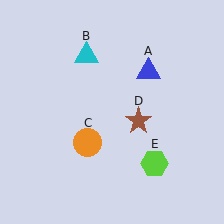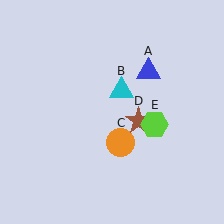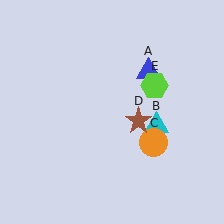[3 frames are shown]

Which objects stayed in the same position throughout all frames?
Blue triangle (object A) and brown star (object D) remained stationary.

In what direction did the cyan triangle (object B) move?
The cyan triangle (object B) moved down and to the right.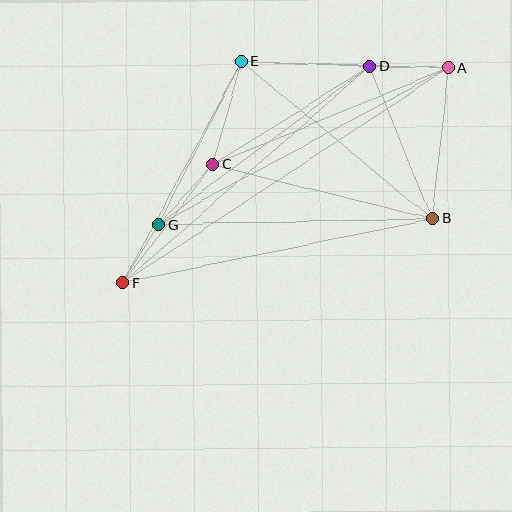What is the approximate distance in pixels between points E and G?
The distance between E and G is approximately 183 pixels.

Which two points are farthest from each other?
Points A and F are farthest from each other.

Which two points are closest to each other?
Points F and G are closest to each other.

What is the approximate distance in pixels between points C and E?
The distance between C and E is approximately 107 pixels.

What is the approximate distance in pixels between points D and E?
The distance between D and E is approximately 128 pixels.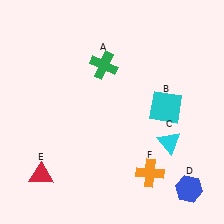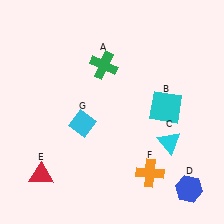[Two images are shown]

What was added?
A cyan diamond (G) was added in Image 2.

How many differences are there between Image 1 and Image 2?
There is 1 difference between the two images.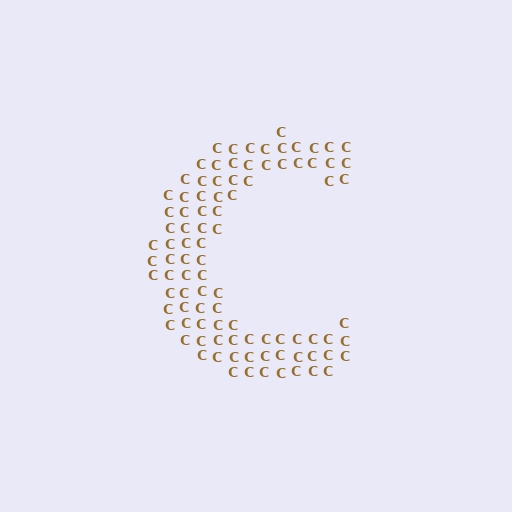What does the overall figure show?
The overall figure shows the letter C.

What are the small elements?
The small elements are letter C's.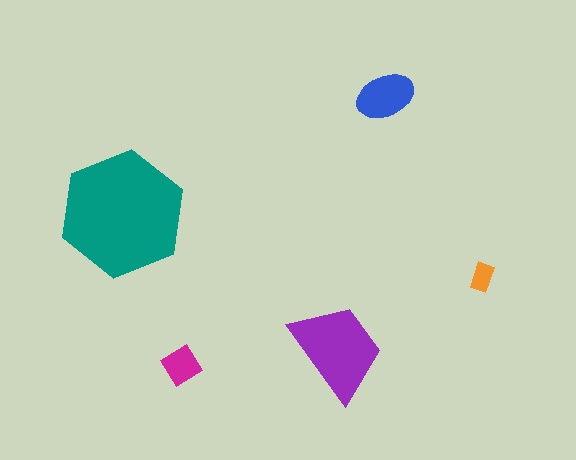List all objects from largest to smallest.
The teal hexagon, the purple trapezoid, the blue ellipse, the magenta diamond, the orange rectangle.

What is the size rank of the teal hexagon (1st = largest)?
1st.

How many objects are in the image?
There are 5 objects in the image.